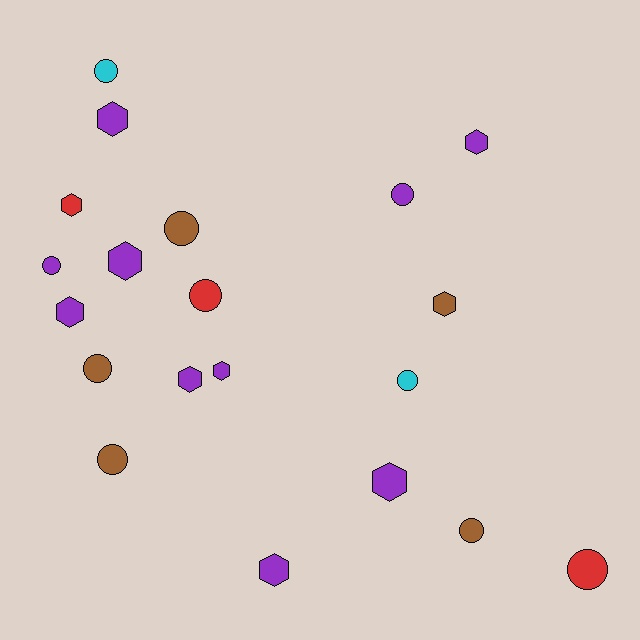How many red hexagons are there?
There is 1 red hexagon.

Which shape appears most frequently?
Hexagon, with 10 objects.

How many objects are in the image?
There are 20 objects.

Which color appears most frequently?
Purple, with 10 objects.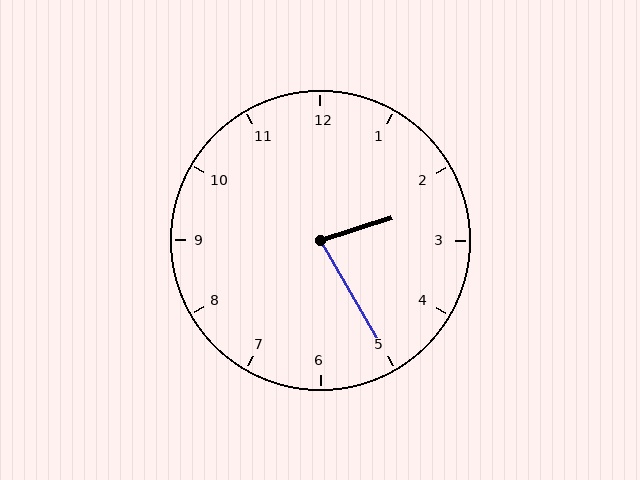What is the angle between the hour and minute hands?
Approximately 78 degrees.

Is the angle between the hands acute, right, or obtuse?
It is acute.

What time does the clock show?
2:25.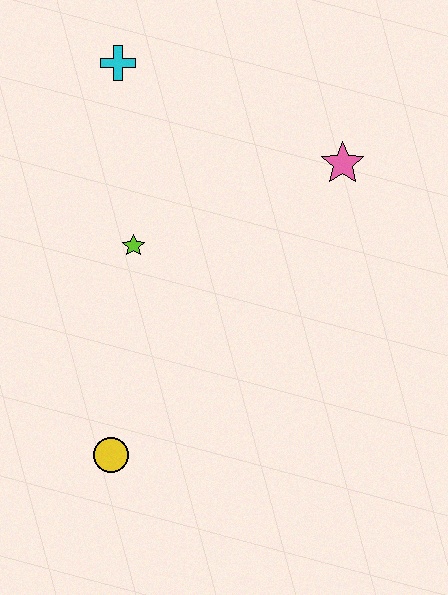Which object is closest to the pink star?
The lime star is closest to the pink star.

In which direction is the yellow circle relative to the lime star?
The yellow circle is below the lime star.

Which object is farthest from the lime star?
The pink star is farthest from the lime star.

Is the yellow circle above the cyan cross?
No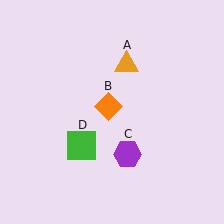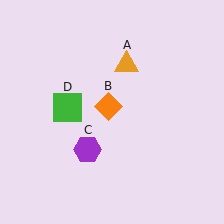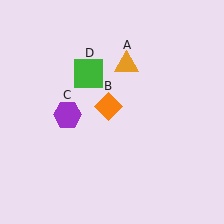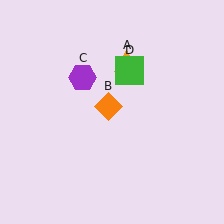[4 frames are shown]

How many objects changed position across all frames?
2 objects changed position: purple hexagon (object C), green square (object D).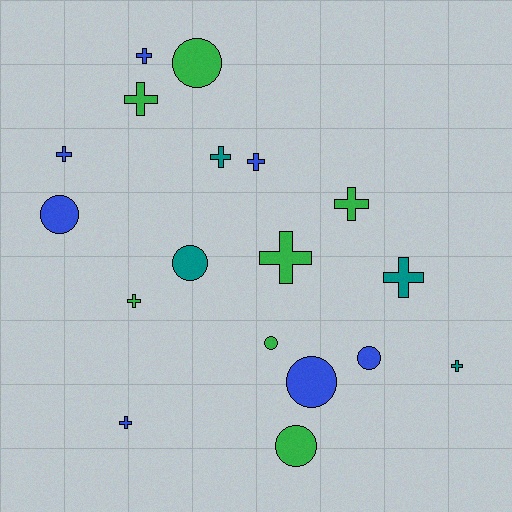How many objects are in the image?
There are 18 objects.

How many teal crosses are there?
There are 3 teal crosses.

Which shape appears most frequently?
Cross, with 11 objects.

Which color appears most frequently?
Green, with 7 objects.